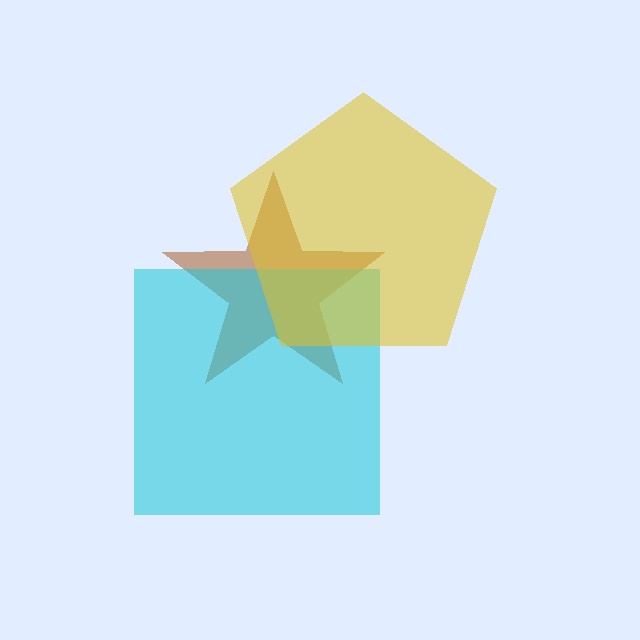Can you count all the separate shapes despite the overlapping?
Yes, there are 3 separate shapes.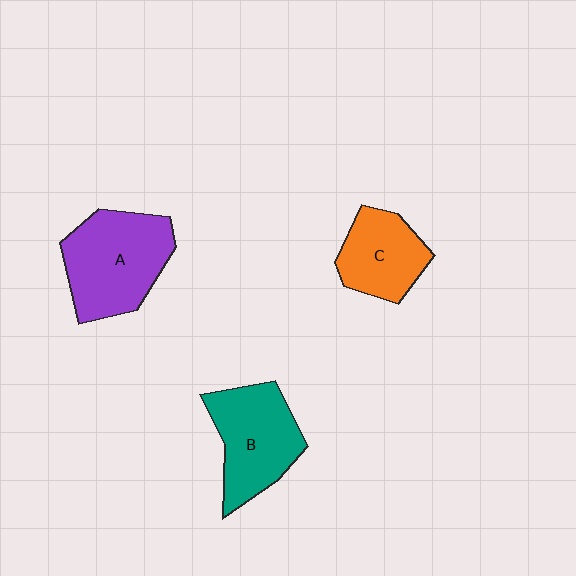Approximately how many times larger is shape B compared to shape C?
Approximately 1.3 times.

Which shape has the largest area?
Shape A (purple).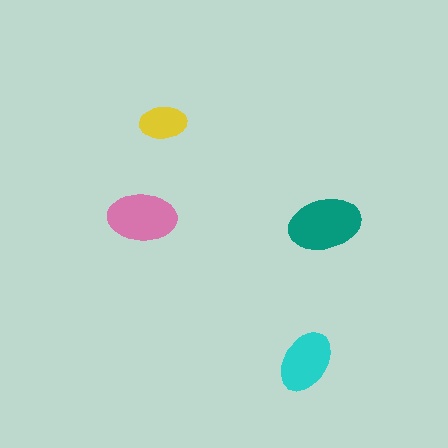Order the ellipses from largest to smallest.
the teal one, the pink one, the cyan one, the yellow one.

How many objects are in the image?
There are 4 objects in the image.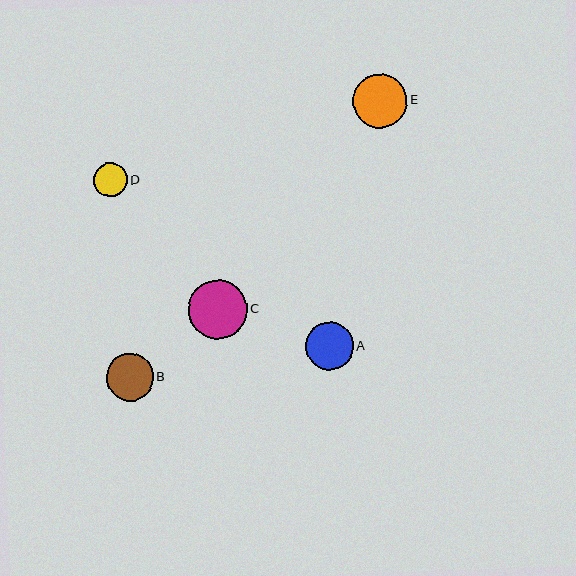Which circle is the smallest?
Circle D is the smallest with a size of approximately 33 pixels.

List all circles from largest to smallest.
From largest to smallest: C, E, A, B, D.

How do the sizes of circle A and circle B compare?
Circle A and circle B are approximately the same size.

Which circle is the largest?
Circle C is the largest with a size of approximately 59 pixels.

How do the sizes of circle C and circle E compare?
Circle C and circle E are approximately the same size.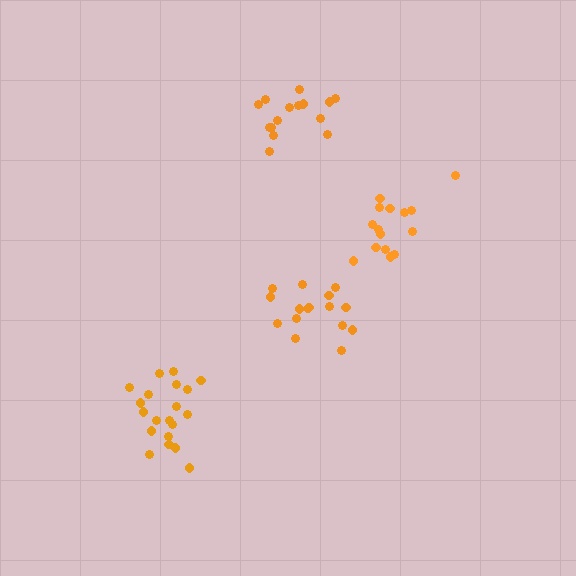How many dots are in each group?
Group 1: 16 dots, Group 2: 15 dots, Group 3: 20 dots, Group 4: 15 dots (66 total).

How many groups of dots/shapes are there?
There are 4 groups.